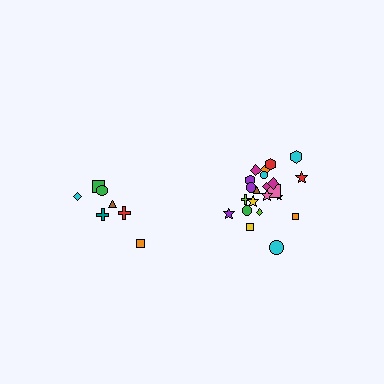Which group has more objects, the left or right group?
The right group.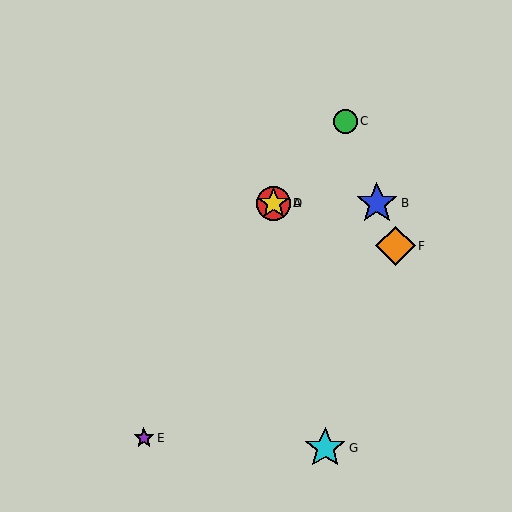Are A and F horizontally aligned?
No, A is at y≈203 and F is at y≈246.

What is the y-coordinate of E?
Object E is at y≈438.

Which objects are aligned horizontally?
Objects A, B, D are aligned horizontally.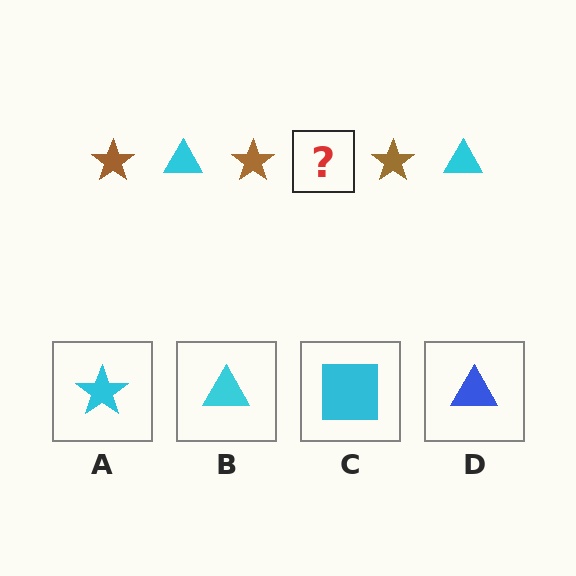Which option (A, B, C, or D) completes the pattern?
B.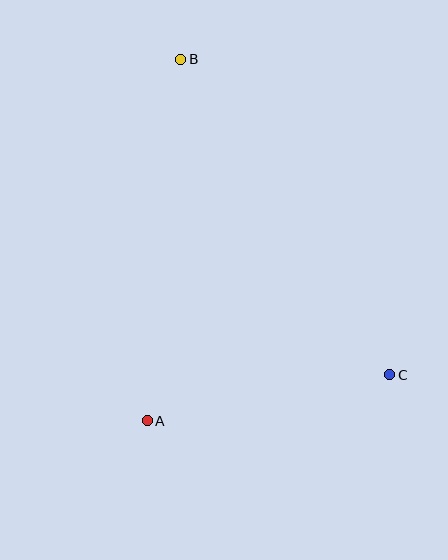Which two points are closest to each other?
Points A and C are closest to each other.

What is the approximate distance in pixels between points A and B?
The distance between A and B is approximately 363 pixels.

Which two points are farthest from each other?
Points B and C are farthest from each other.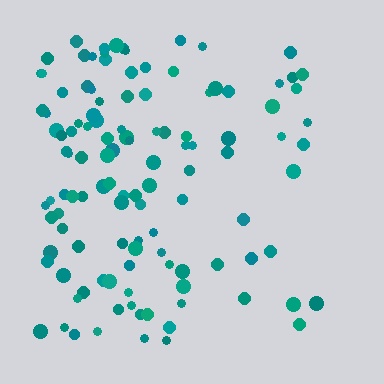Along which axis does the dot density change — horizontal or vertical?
Horizontal.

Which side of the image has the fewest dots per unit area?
The right.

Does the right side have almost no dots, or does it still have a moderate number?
Still a moderate number, just noticeably fewer than the left.